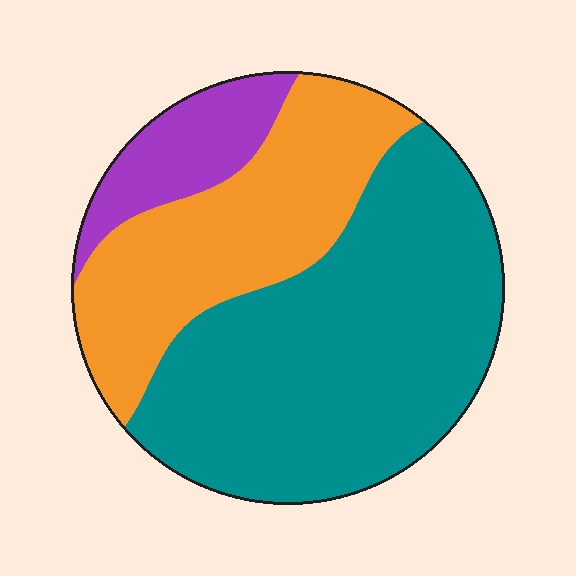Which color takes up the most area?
Teal, at roughly 55%.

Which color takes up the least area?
Purple, at roughly 10%.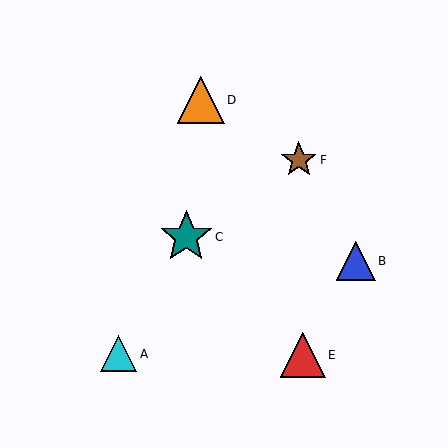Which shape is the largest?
The teal star (labeled C) is the largest.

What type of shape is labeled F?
Shape F is a brown star.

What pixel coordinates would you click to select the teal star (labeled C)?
Click at (186, 237) to select the teal star C.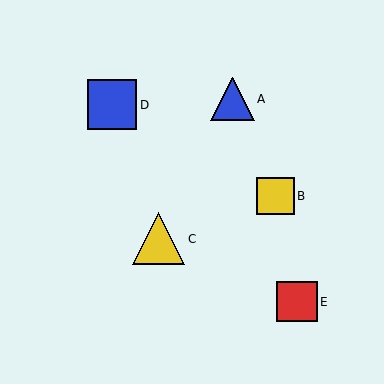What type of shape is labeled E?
Shape E is a red square.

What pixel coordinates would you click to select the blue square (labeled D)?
Click at (112, 105) to select the blue square D.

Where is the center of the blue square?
The center of the blue square is at (112, 105).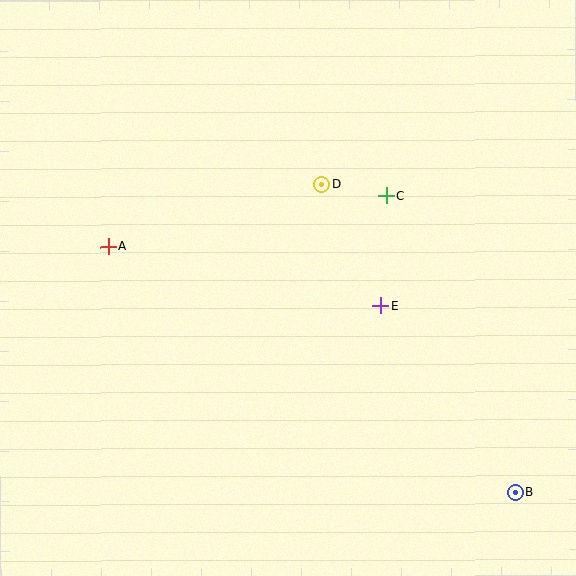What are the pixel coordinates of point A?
Point A is at (108, 247).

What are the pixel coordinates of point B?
Point B is at (515, 492).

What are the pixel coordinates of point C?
Point C is at (386, 195).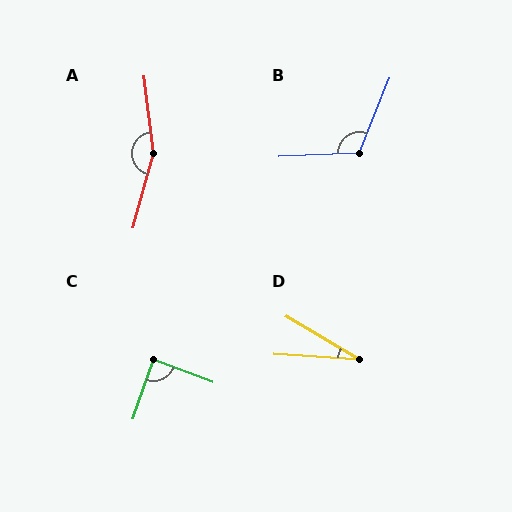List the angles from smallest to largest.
D (27°), C (88°), B (114°), A (158°).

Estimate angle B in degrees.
Approximately 114 degrees.